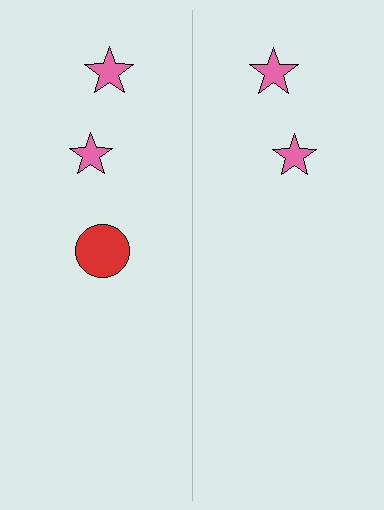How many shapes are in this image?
There are 5 shapes in this image.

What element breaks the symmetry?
A red circle is missing from the right side.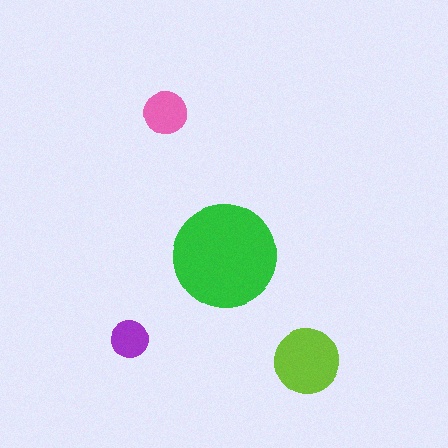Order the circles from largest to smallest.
the green one, the lime one, the pink one, the purple one.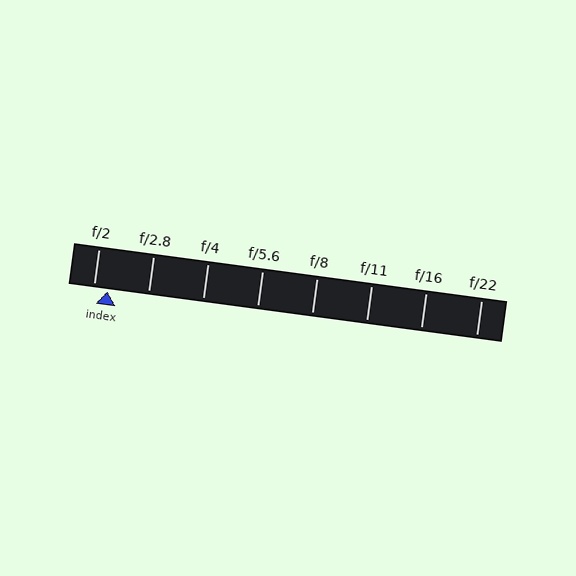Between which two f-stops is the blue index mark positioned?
The index mark is between f/2 and f/2.8.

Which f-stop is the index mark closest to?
The index mark is closest to f/2.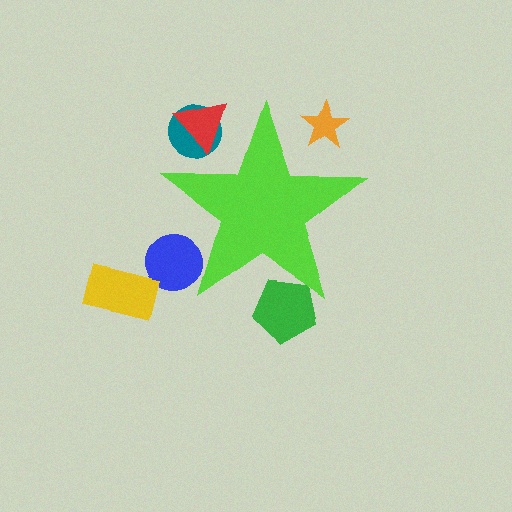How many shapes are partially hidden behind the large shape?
5 shapes are partially hidden.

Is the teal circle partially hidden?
Yes, the teal circle is partially hidden behind the lime star.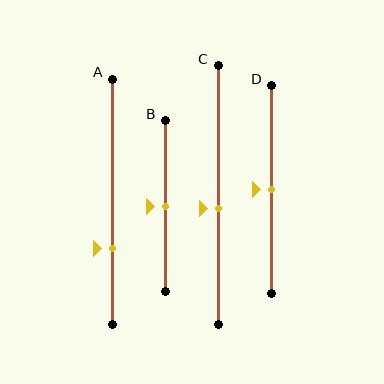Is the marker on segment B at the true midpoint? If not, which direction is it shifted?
Yes, the marker on segment B is at the true midpoint.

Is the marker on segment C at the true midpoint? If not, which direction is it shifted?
No, the marker on segment C is shifted downward by about 5% of the segment length.